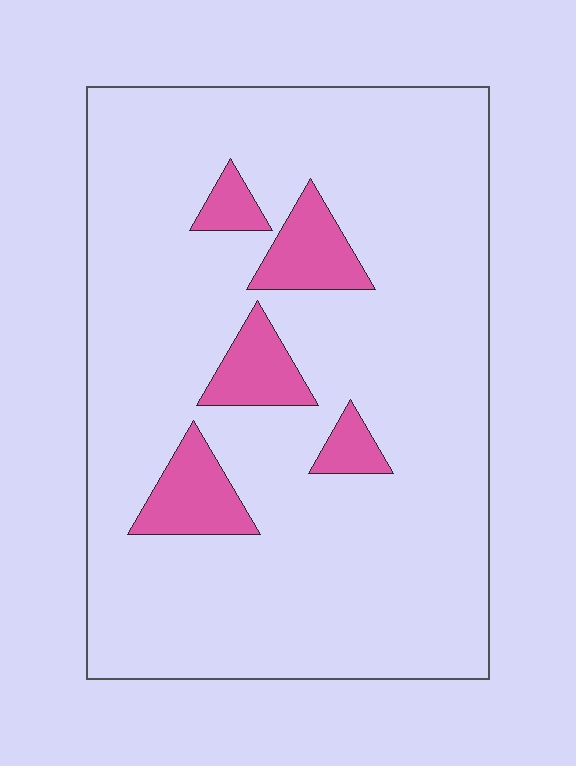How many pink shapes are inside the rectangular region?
5.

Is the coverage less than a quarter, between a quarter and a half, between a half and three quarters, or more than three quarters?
Less than a quarter.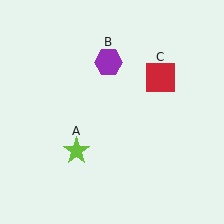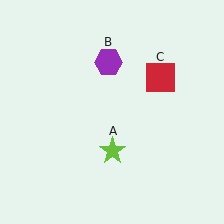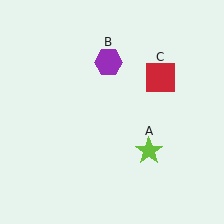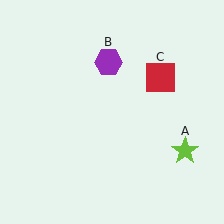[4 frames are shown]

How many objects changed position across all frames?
1 object changed position: lime star (object A).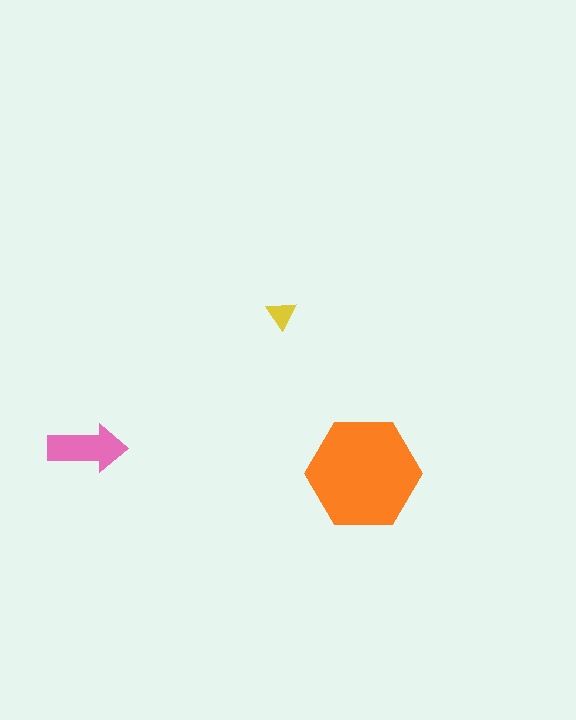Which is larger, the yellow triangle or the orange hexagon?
The orange hexagon.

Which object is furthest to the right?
The orange hexagon is rightmost.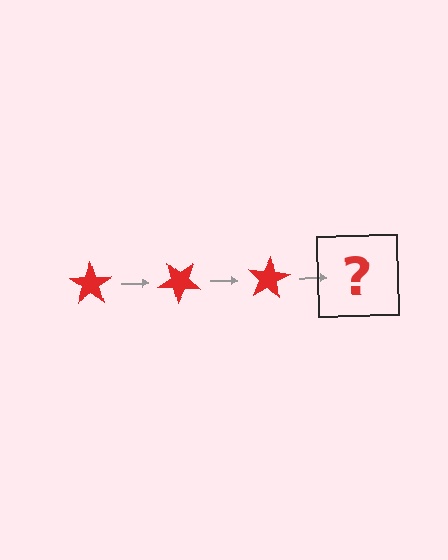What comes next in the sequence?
The next element should be a red star rotated 120 degrees.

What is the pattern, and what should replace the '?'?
The pattern is that the star rotates 40 degrees each step. The '?' should be a red star rotated 120 degrees.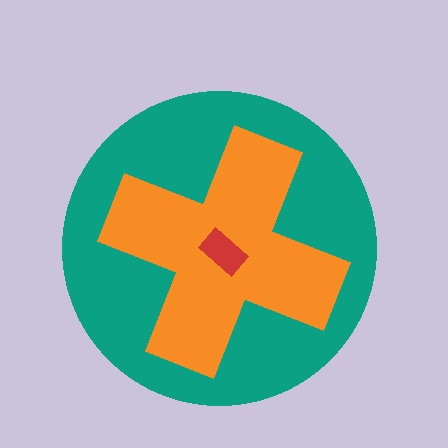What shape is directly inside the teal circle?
The orange cross.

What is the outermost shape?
The teal circle.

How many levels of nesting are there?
3.